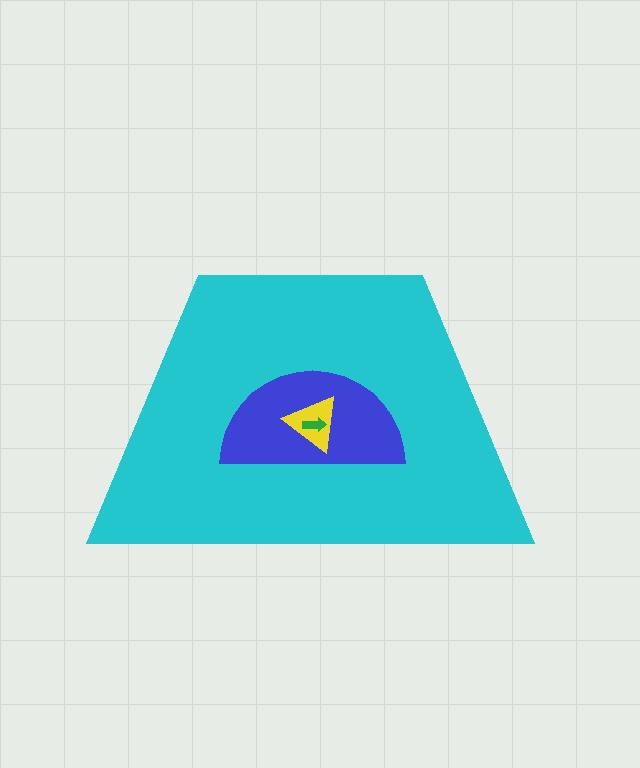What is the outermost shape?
The cyan trapezoid.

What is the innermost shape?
The green arrow.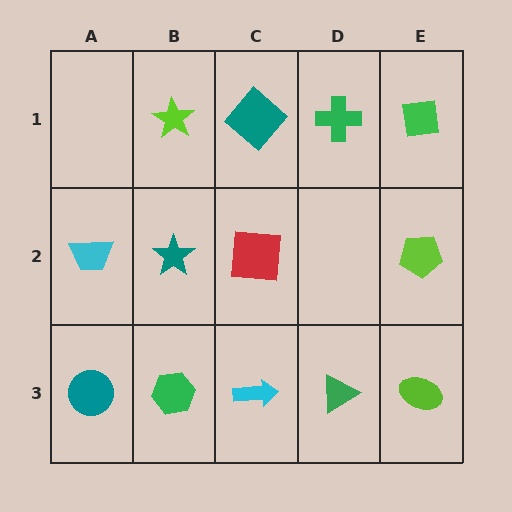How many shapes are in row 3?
5 shapes.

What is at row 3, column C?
A cyan arrow.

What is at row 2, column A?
A cyan trapezoid.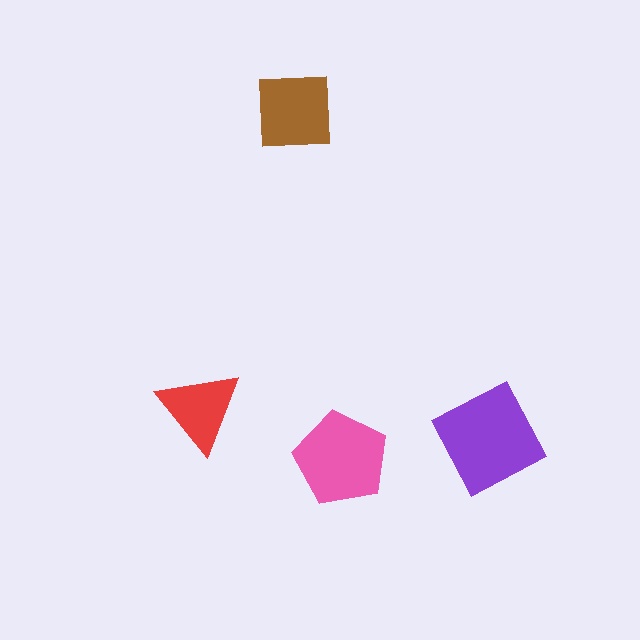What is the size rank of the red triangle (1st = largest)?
4th.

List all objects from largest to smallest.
The purple diamond, the pink pentagon, the brown square, the red triangle.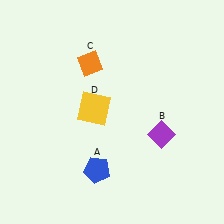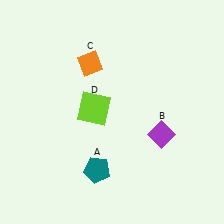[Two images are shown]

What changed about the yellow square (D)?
In Image 1, D is yellow. In Image 2, it changed to lime.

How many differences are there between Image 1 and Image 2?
There are 2 differences between the two images.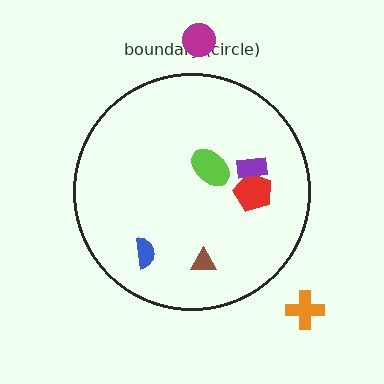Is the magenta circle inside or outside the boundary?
Outside.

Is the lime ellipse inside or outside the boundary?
Inside.